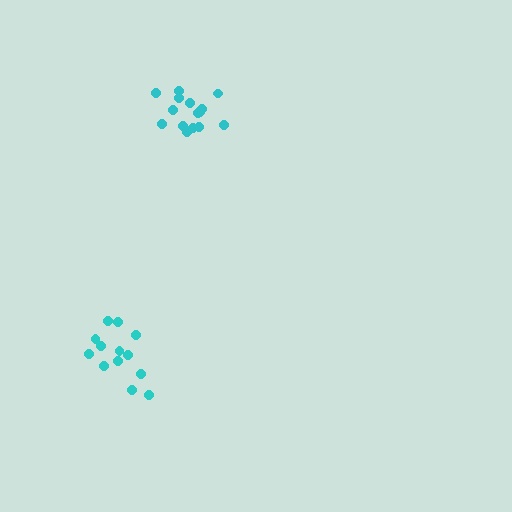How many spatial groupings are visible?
There are 2 spatial groupings.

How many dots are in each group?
Group 1: 13 dots, Group 2: 15 dots (28 total).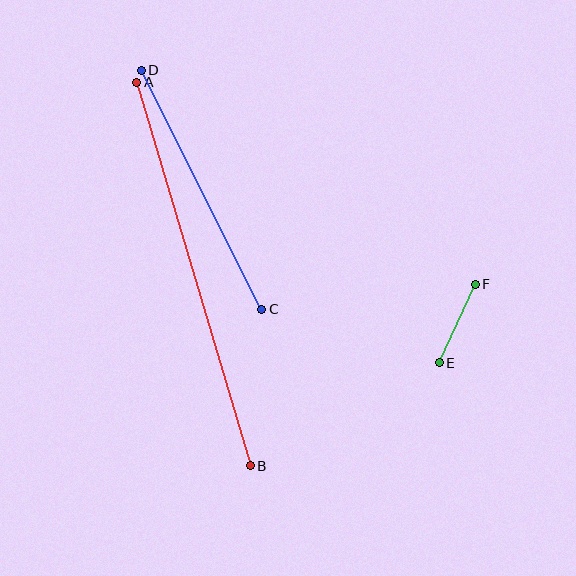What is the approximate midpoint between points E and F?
The midpoint is at approximately (457, 323) pixels.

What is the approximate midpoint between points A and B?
The midpoint is at approximately (194, 274) pixels.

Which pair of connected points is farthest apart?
Points A and B are farthest apart.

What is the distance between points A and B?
The distance is approximately 400 pixels.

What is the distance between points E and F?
The distance is approximately 87 pixels.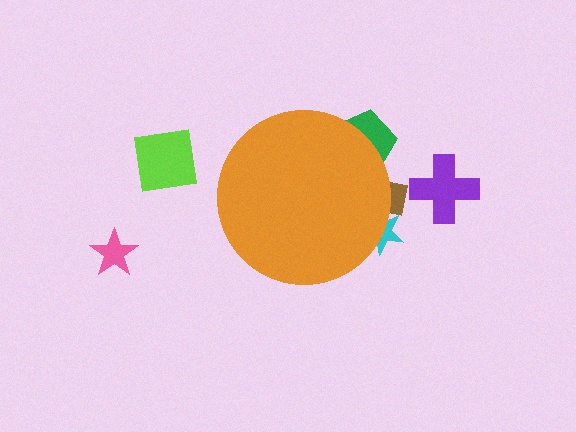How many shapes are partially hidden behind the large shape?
3 shapes are partially hidden.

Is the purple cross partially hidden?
No, the purple cross is fully visible.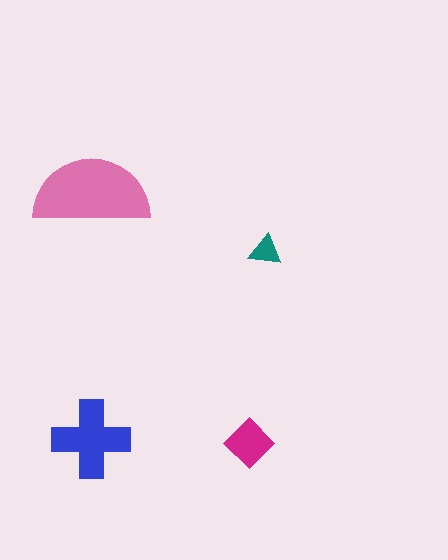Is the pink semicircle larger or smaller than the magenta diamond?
Larger.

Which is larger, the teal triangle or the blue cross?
The blue cross.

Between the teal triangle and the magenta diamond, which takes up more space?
The magenta diamond.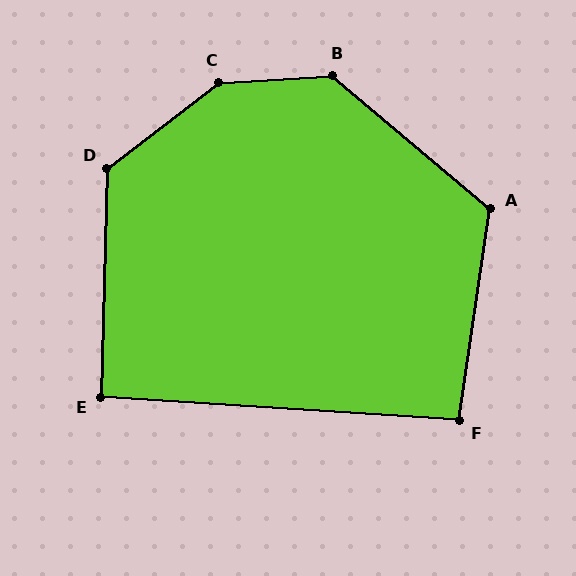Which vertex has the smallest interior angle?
E, at approximately 92 degrees.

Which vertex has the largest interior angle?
C, at approximately 146 degrees.